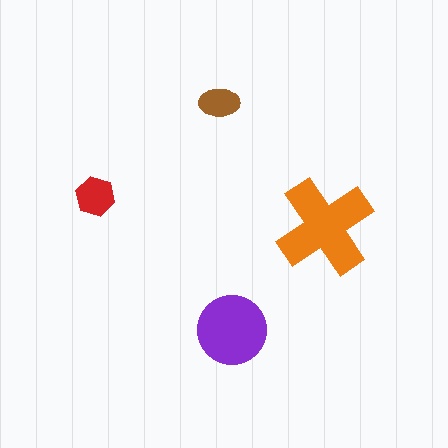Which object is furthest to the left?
The red hexagon is leftmost.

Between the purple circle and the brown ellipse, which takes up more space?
The purple circle.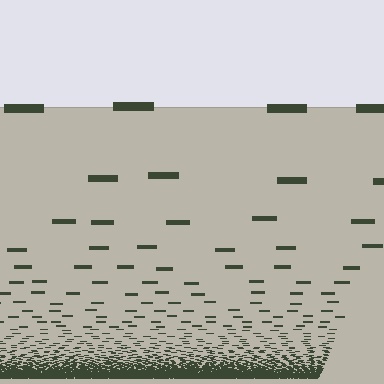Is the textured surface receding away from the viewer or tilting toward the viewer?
The surface appears to tilt toward the viewer. Texture elements get larger and sparser toward the top.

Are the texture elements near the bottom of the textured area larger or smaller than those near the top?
Smaller. The gradient is inverted — elements near the bottom are smaller and denser.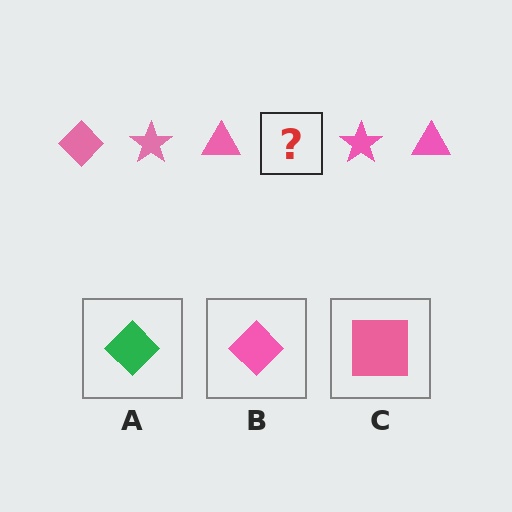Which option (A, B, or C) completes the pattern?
B.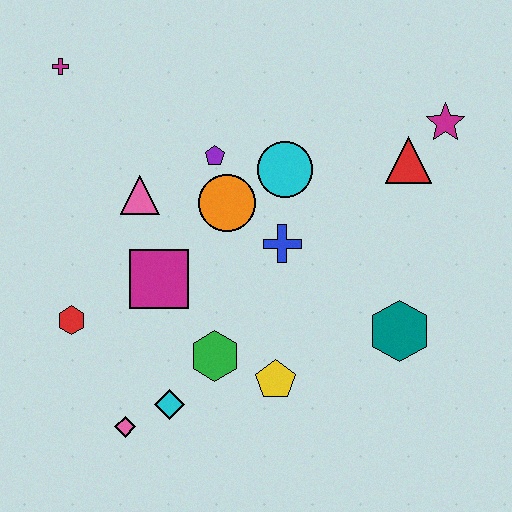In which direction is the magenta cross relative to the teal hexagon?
The magenta cross is to the left of the teal hexagon.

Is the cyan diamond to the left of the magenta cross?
No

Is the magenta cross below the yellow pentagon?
No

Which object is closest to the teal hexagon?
The yellow pentagon is closest to the teal hexagon.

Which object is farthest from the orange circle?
The pink diamond is farthest from the orange circle.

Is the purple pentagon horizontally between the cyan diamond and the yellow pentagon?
Yes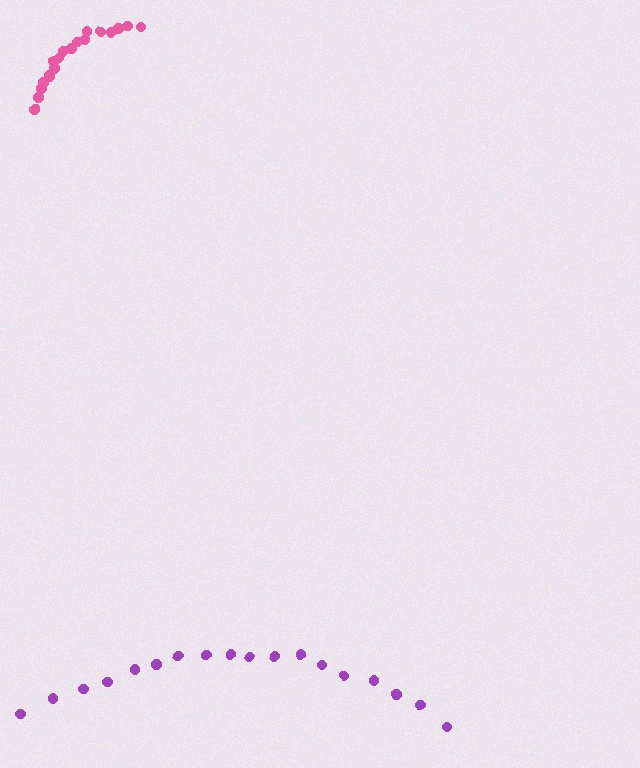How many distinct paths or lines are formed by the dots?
There are 2 distinct paths.